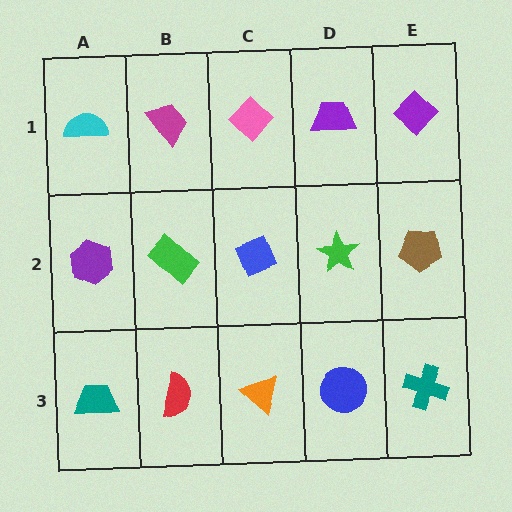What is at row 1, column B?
A magenta trapezoid.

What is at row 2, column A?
A purple hexagon.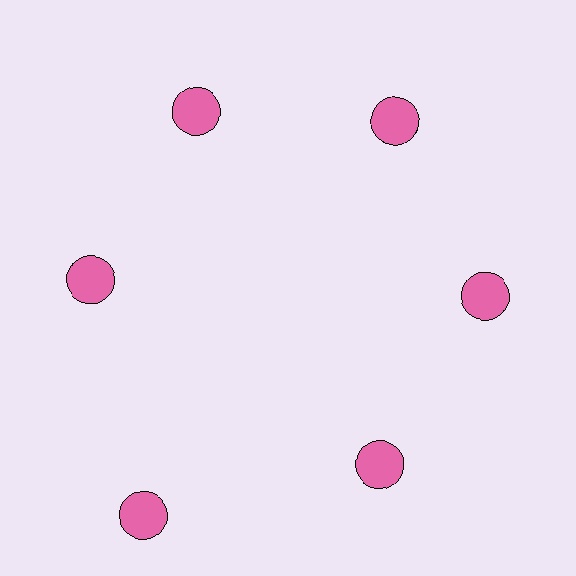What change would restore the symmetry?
The symmetry would be restored by moving it inward, back onto the ring so that all 6 circles sit at equal angles and equal distance from the center.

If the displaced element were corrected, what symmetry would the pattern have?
It would have 6-fold rotational symmetry — the pattern would map onto itself every 60 degrees.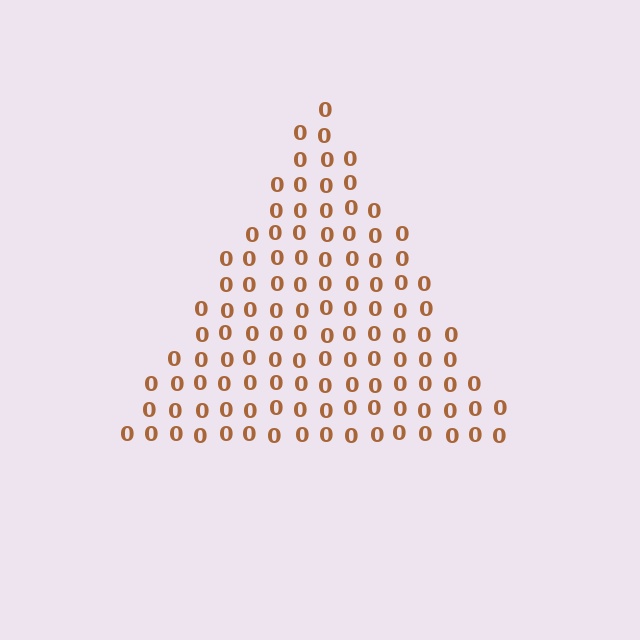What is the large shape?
The large shape is a triangle.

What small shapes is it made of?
It is made of small digit 0's.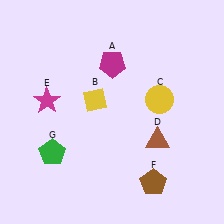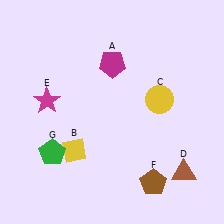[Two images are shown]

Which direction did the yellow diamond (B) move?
The yellow diamond (B) moved down.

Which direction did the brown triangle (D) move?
The brown triangle (D) moved down.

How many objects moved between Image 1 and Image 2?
2 objects moved between the two images.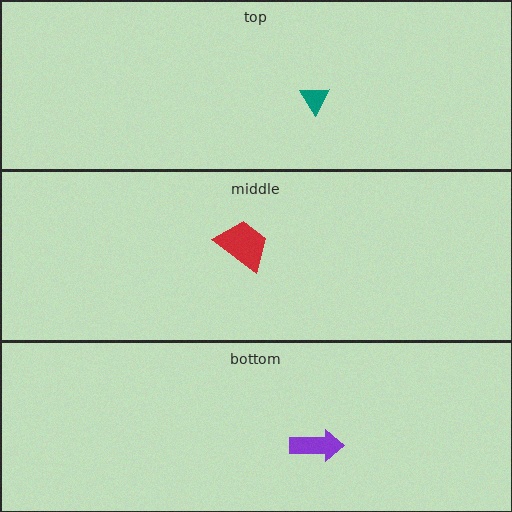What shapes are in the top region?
The teal triangle.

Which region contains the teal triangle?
The top region.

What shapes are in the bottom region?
The purple arrow.